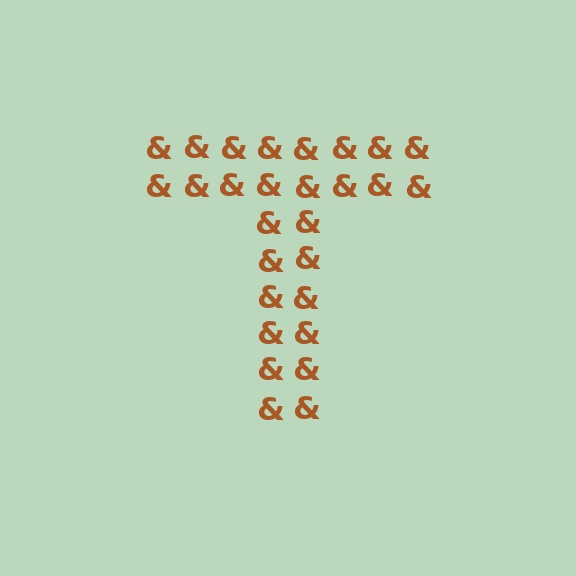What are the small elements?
The small elements are ampersands.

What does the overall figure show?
The overall figure shows the letter T.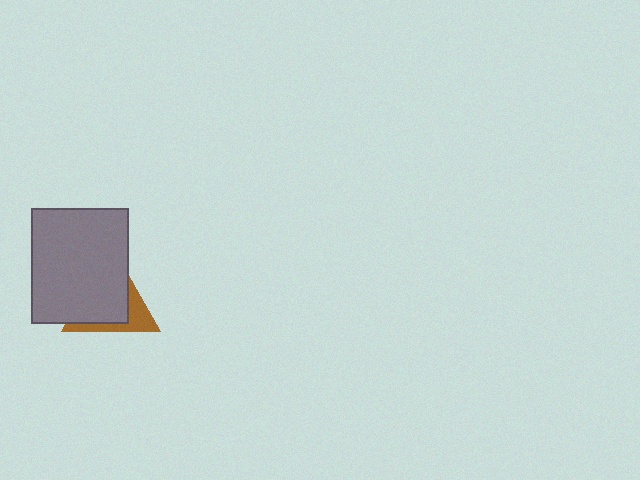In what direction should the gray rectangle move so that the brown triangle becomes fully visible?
The gray rectangle should move toward the upper-left. That is the shortest direction to clear the overlap and leave the brown triangle fully visible.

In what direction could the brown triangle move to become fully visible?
The brown triangle could move toward the lower-right. That would shift it out from behind the gray rectangle entirely.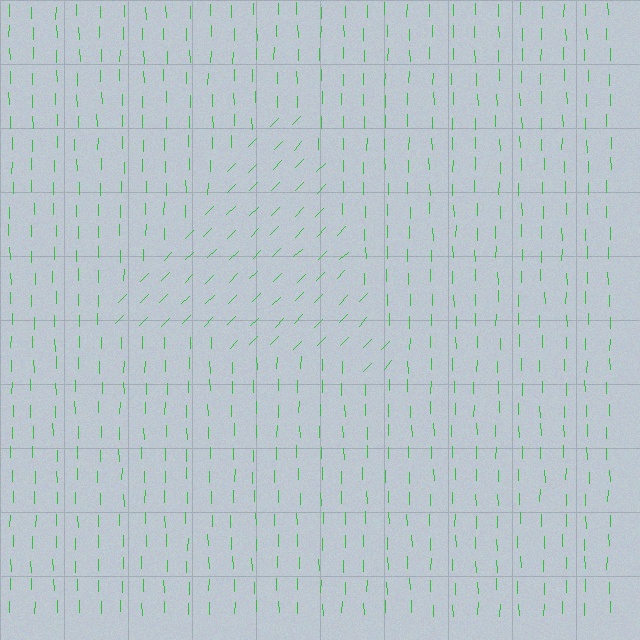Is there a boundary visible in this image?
Yes, there is a texture boundary formed by a change in line orientation.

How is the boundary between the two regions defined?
The boundary is defined purely by a change in line orientation (approximately 45 degrees difference). All lines are the same color and thickness.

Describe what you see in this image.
The image is filled with small green line segments. A triangle region in the image has lines oriented differently from the surrounding lines, creating a visible texture boundary.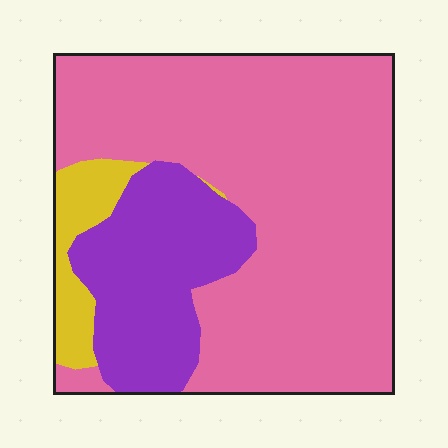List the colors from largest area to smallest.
From largest to smallest: pink, purple, yellow.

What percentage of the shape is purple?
Purple takes up about one quarter (1/4) of the shape.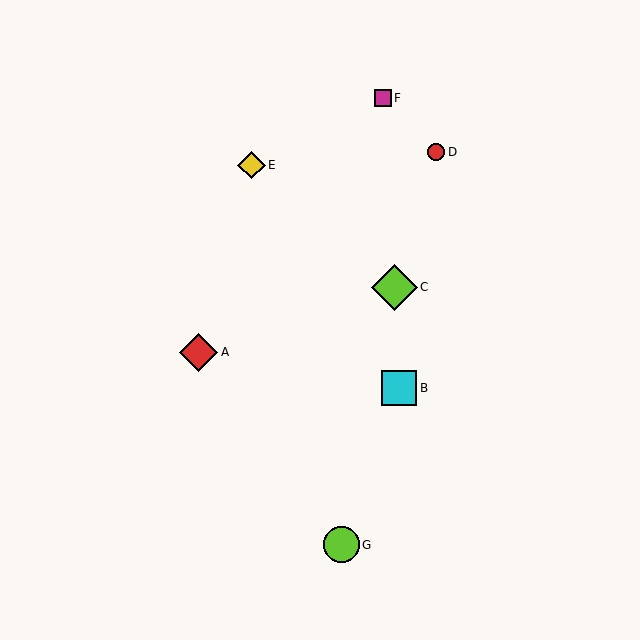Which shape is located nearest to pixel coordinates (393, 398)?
The cyan square (labeled B) at (399, 388) is nearest to that location.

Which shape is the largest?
The lime diamond (labeled C) is the largest.